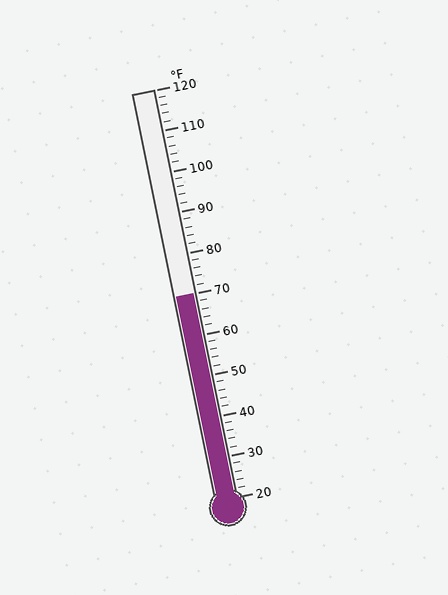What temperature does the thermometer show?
The thermometer shows approximately 70°F.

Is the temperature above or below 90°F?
The temperature is below 90°F.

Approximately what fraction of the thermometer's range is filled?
The thermometer is filled to approximately 50% of its range.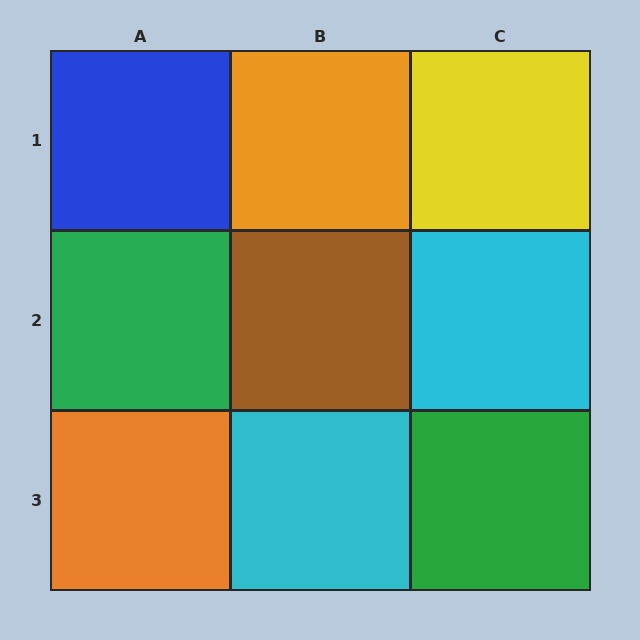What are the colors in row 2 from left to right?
Green, brown, cyan.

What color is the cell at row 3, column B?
Cyan.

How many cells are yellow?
1 cell is yellow.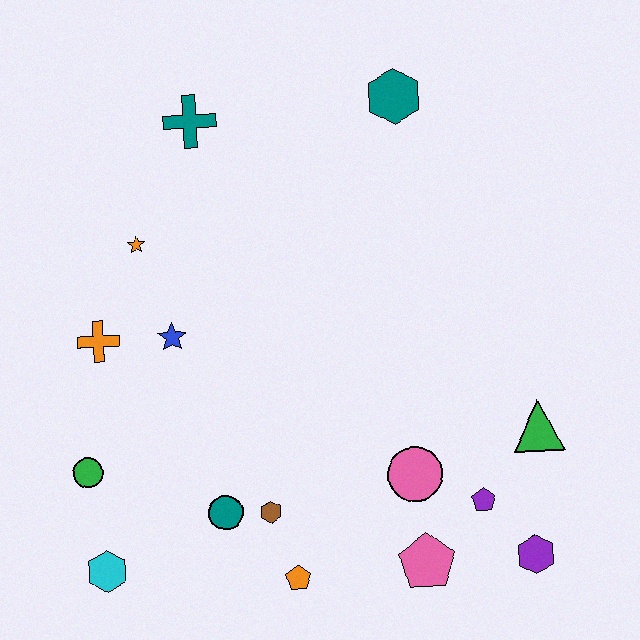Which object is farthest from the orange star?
The purple hexagon is farthest from the orange star.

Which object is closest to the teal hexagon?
The teal cross is closest to the teal hexagon.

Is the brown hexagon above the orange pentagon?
Yes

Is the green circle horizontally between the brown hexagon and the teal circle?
No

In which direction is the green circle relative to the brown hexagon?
The green circle is to the left of the brown hexagon.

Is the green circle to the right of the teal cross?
No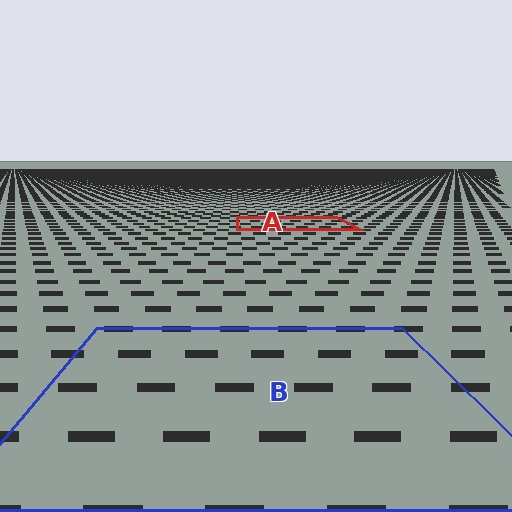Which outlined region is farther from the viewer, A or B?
Region A is farther from the viewer — the texture elements inside it appear smaller and more densely packed.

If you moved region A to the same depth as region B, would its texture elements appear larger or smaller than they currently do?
They would appear larger. At a closer depth, the same texture elements are projected at a bigger on-screen size.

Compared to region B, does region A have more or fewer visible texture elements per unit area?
Region A has more texture elements per unit area — they are packed more densely because it is farther away.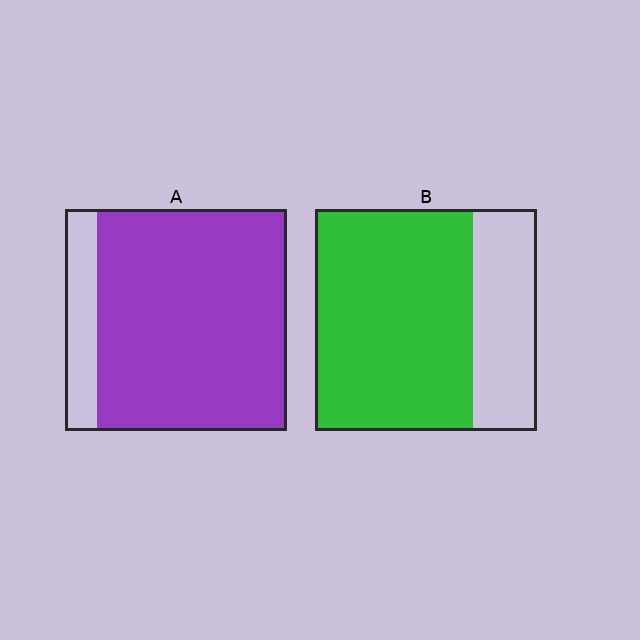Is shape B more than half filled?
Yes.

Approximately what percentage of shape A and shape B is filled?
A is approximately 85% and B is approximately 70%.